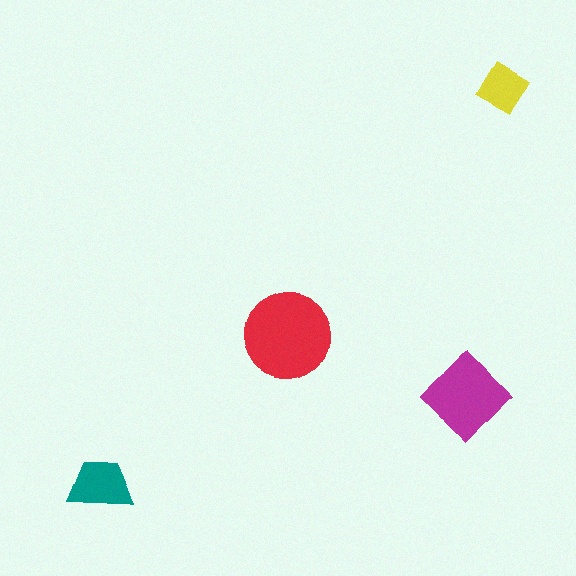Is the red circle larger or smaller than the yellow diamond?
Larger.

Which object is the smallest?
The yellow diamond.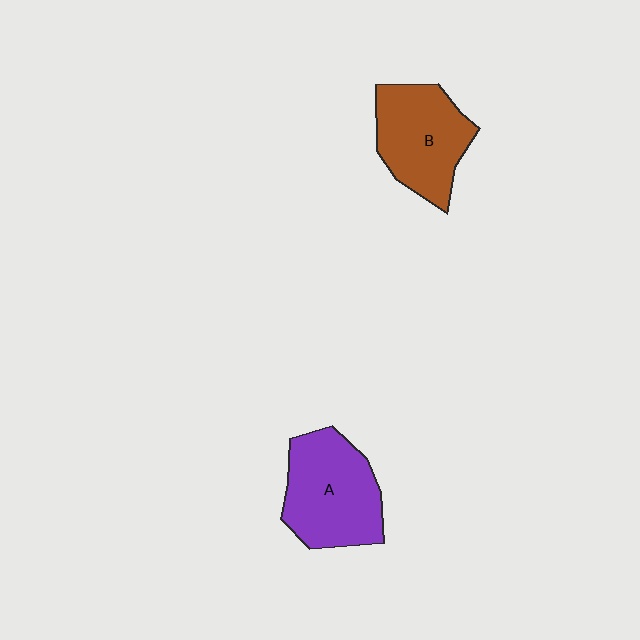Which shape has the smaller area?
Shape B (brown).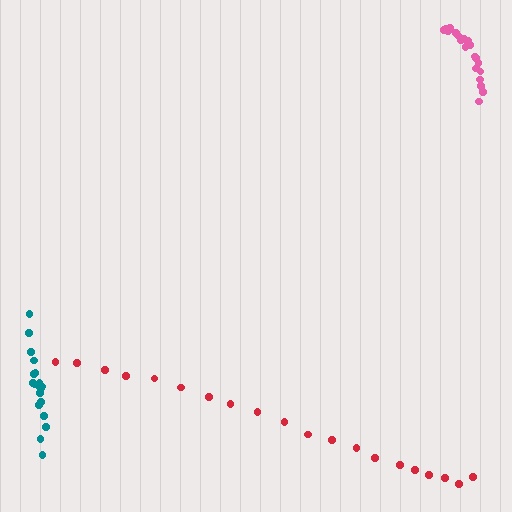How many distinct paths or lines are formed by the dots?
There are 3 distinct paths.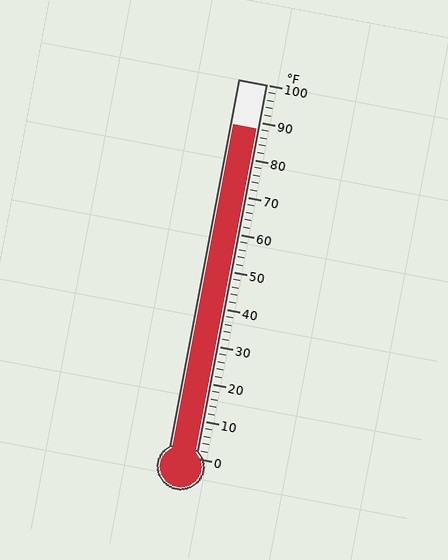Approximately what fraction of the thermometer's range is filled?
The thermometer is filled to approximately 90% of its range.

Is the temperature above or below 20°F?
The temperature is above 20°F.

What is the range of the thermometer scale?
The thermometer scale ranges from 0°F to 100°F.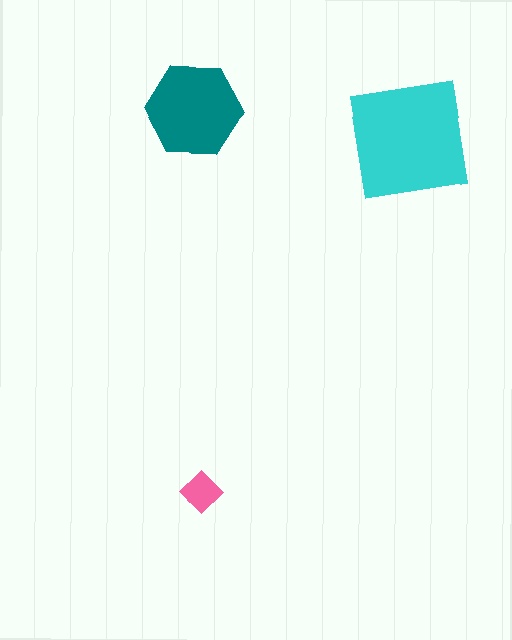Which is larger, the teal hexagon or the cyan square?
The cyan square.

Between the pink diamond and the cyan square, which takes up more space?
The cyan square.